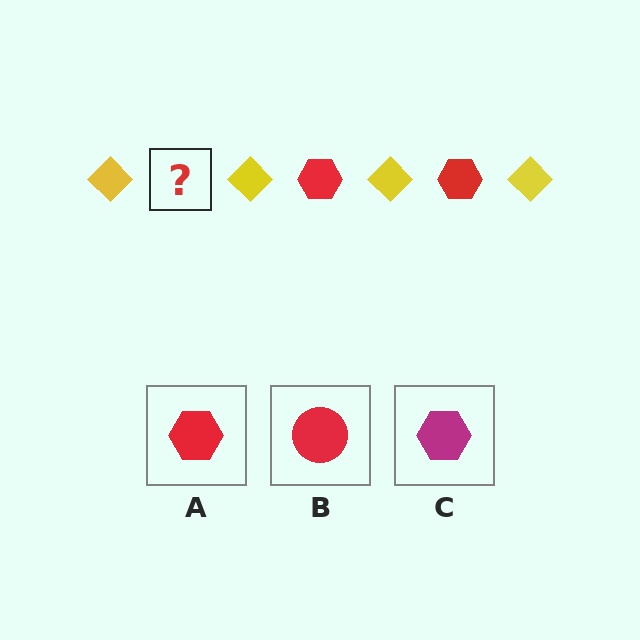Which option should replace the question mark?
Option A.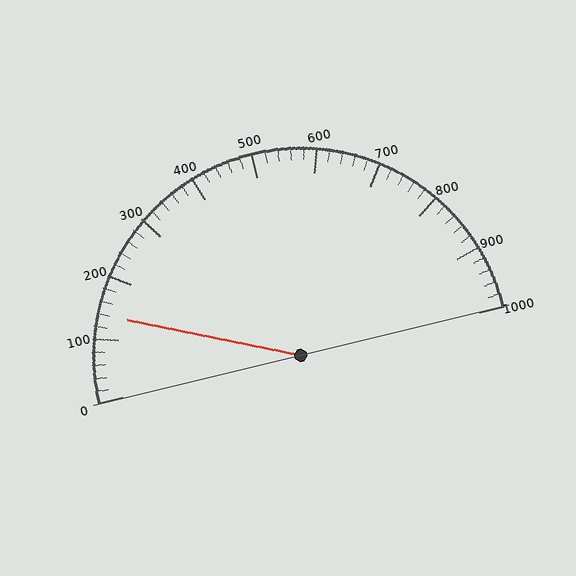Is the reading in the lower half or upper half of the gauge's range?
The reading is in the lower half of the range (0 to 1000).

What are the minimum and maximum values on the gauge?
The gauge ranges from 0 to 1000.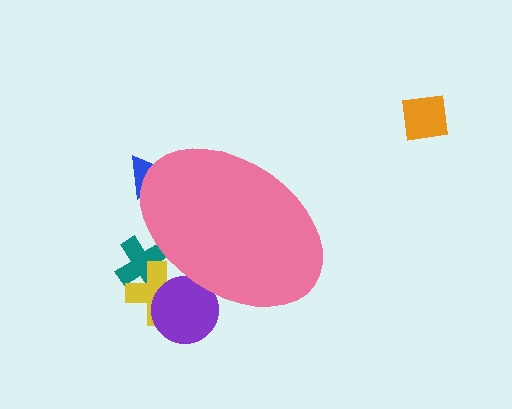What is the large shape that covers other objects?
A pink ellipse.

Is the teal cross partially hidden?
Yes, the teal cross is partially hidden behind the pink ellipse.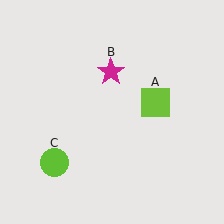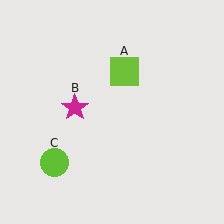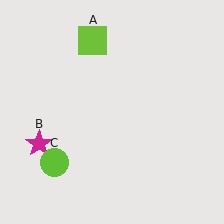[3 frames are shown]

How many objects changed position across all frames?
2 objects changed position: lime square (object A), magenta star (object B).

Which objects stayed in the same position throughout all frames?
Lime circle (object C) remained stationary.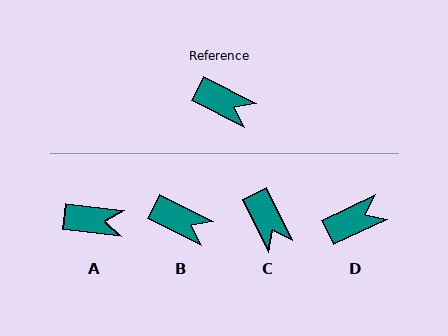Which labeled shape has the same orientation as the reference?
B.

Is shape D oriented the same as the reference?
No, it is off by about 53 degrees.